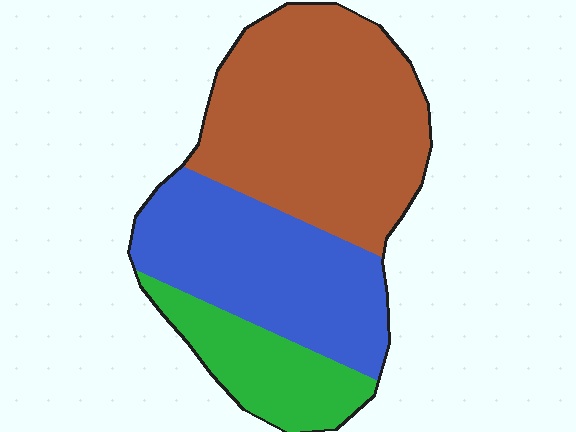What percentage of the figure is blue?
Blue takes up between a quarter and a half of the figure.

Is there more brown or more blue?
Brown.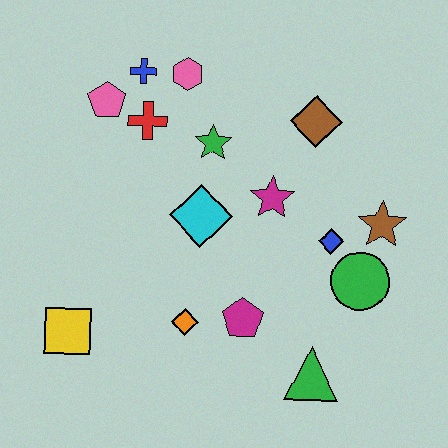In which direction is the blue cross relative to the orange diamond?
The blue cross is above the orange diamond.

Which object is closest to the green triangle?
The magenta pentagon is closest to the green triangle.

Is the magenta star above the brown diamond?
No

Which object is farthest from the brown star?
The yellow square is farthest from the brown star.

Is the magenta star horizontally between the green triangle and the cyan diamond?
Yes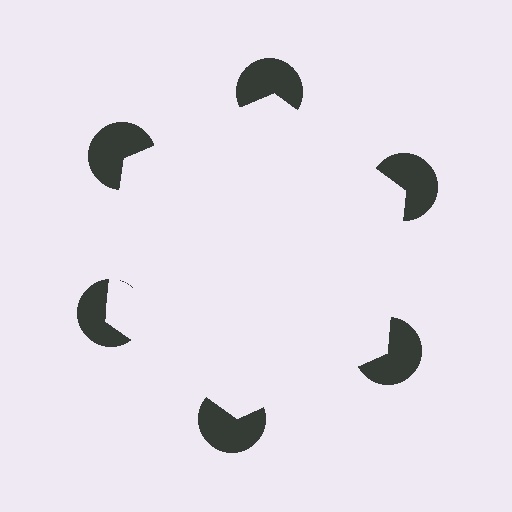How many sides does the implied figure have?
6 sides.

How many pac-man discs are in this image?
There are 6 — one at each vertex of the illusory hexagon.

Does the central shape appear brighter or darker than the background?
It typically appears slightly brighter than the background, even though no actual brightness change is drawn.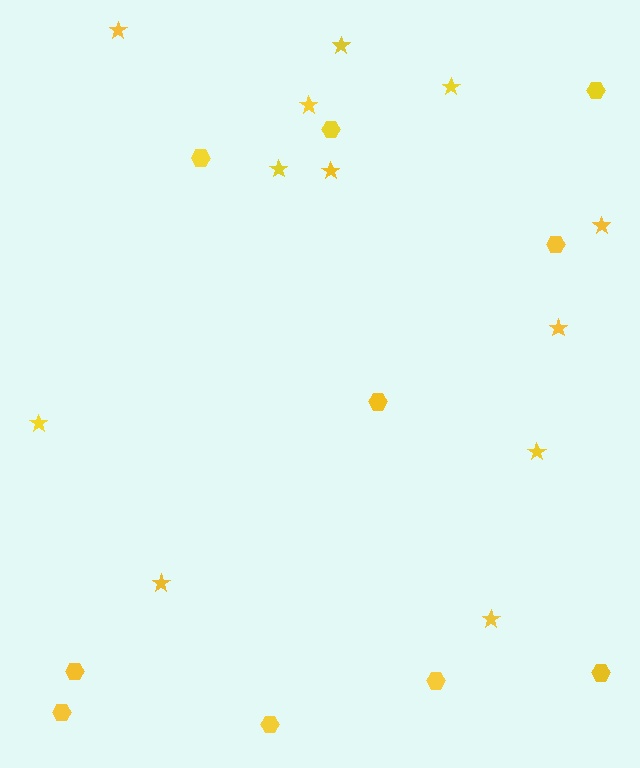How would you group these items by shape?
There are 2 groups: one group of hexagons (10) and one group of stars (12).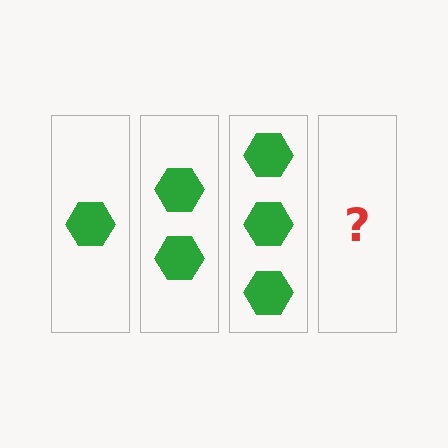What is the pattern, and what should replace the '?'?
The pattern is that each step adds one more hexagon. The '?' should be 4 hexagons.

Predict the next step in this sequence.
The next step is 4 hexagons.